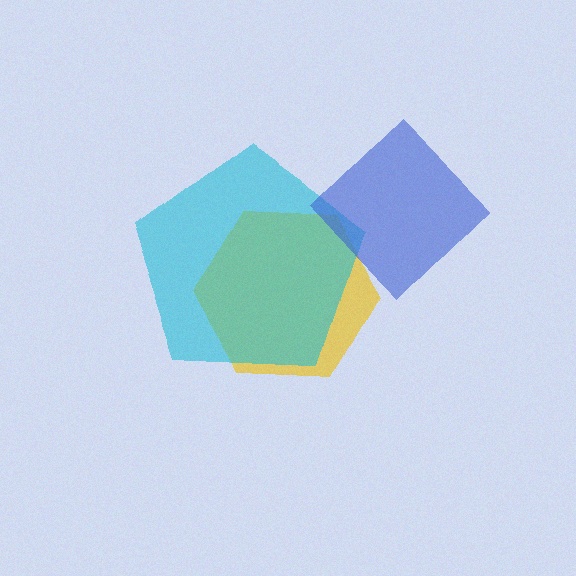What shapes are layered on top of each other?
The layered shapes are: a yellow hexagon, a cyan pentagon, a blue diamond.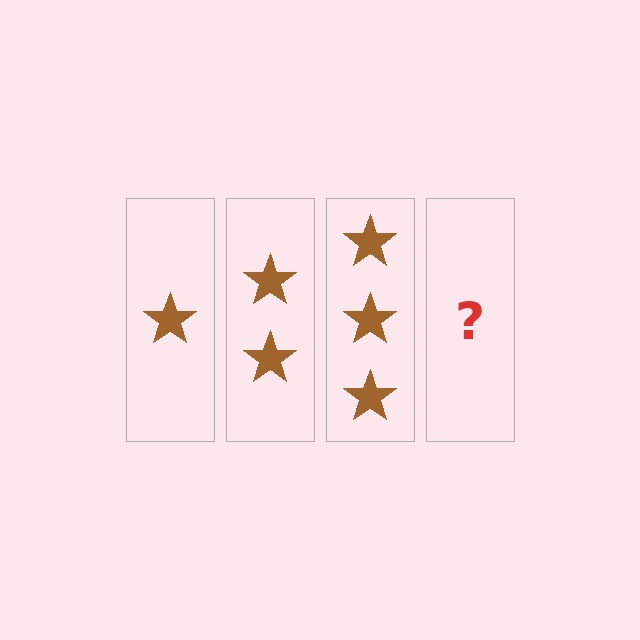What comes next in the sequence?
The next element should be 4 stars.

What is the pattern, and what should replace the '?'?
The pattern is that each step adds one more star. The '?' should be 4 stars.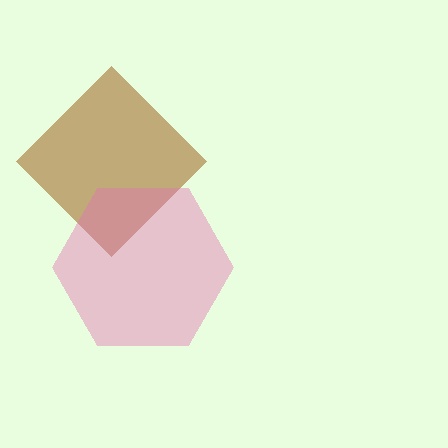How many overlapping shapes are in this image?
There are 2 overlapping shapes in the image.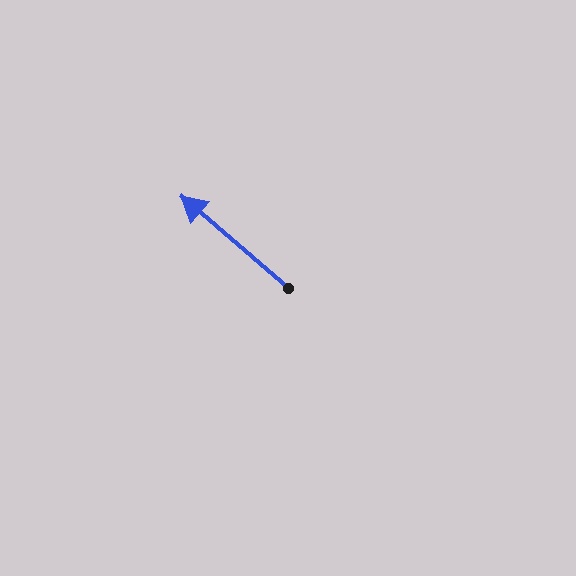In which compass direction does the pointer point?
Northwest.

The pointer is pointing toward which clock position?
Roughly 10 o'clock.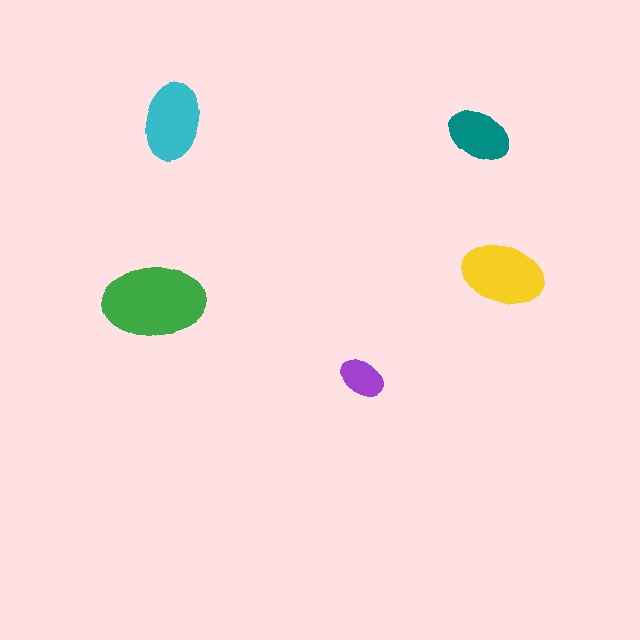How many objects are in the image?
There are 5 objects in the image.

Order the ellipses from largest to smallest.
the green one, the yellow one, the cyan one, the teal one, the purple one.